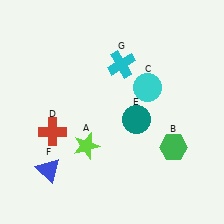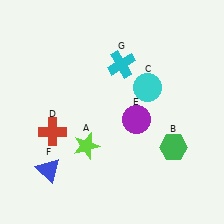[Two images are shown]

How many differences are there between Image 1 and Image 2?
There is 1 difference between the two images.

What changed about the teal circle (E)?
In Image 1, E is teal. In Image 2, it changed to purple.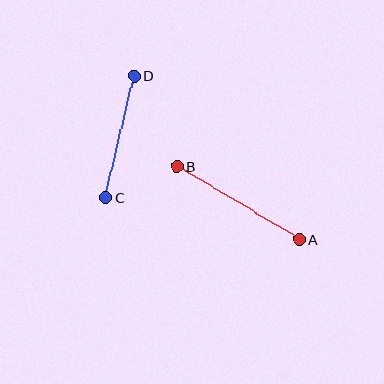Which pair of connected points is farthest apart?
Points A and B are farthest apart.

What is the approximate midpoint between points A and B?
The midpoint is at approximately (238, 203) pixels.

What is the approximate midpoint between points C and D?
The midpoint is at approximately (120, 137) pixels.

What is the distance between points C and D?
The distance is approximately 125 pixels.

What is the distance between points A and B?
The distance is approximately 142 pixels.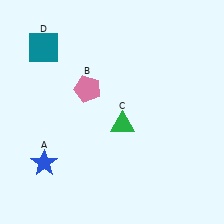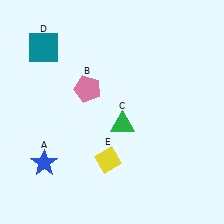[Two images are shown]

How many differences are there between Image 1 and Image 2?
There is 1 difference between the two images.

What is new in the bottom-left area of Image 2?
A yellow diamond (E) was added in the bottom-left area of Image 2.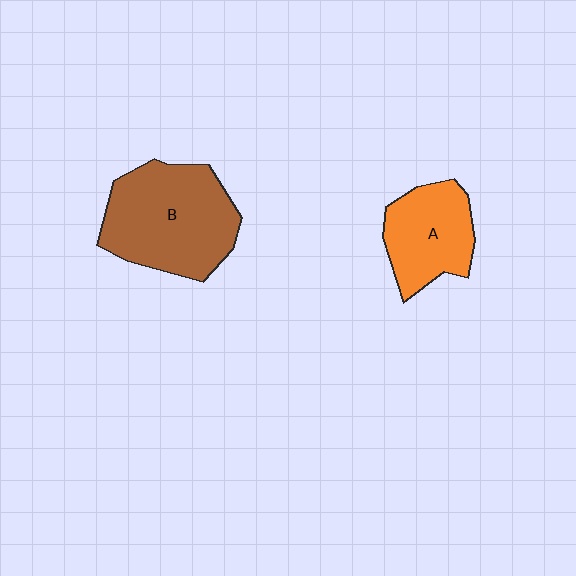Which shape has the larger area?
Shape B (brown).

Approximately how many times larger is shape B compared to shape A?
Approximately 1.6 times.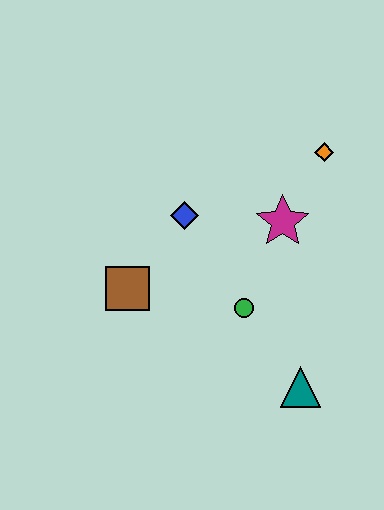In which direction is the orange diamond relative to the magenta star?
The orange diamond is above the magenta star.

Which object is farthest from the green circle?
The orange diamond is farthest from the green circle.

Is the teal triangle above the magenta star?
No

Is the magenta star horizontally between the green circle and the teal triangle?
Yes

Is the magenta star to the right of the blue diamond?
Yes